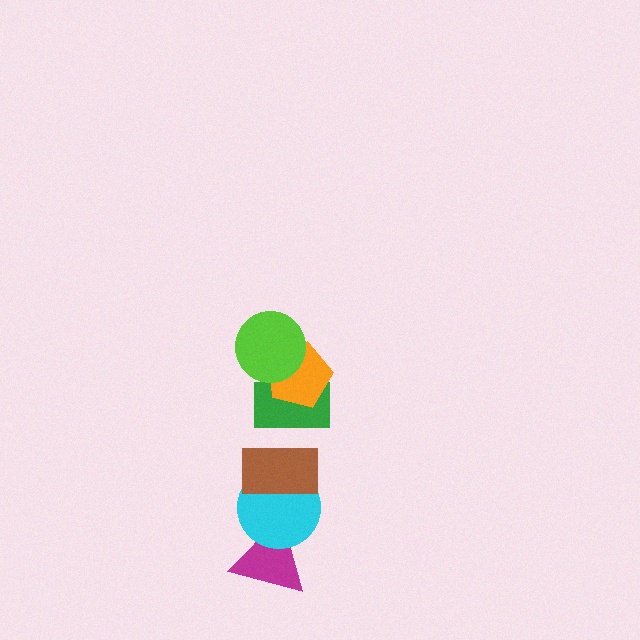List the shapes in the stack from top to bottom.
From top to bottom: the lime circle, the orange pentagon, the green rectangle, the brown rectangle, the cyan circle, the magenta triangle.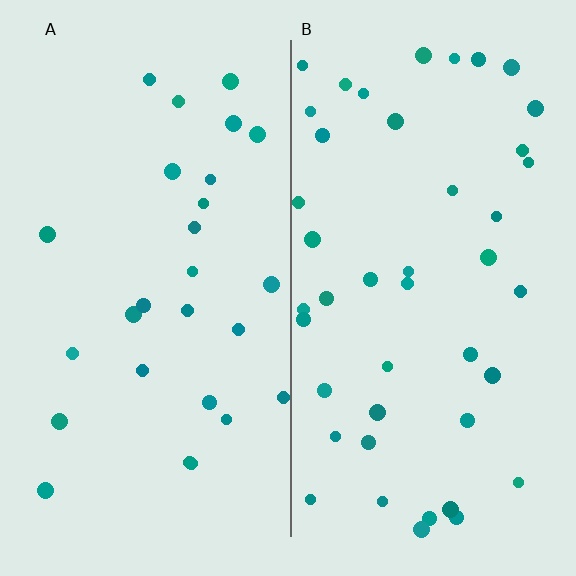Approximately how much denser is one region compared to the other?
Approximately 1.6× — region B over region A.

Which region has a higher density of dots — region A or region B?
B (the right).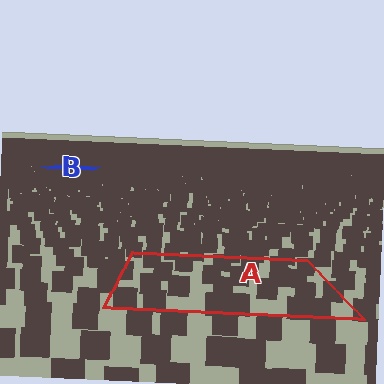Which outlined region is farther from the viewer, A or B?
Region B is farther from the viewer — the texture elements inside it appear smaller and more densely packed.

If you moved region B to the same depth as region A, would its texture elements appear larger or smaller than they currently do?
They would appear larger. At a closer depth, the same texture elements are projected at a bigger on-screen size.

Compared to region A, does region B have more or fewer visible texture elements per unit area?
Region B has more texture elements per unit area — they are packed more densely because it is farther away.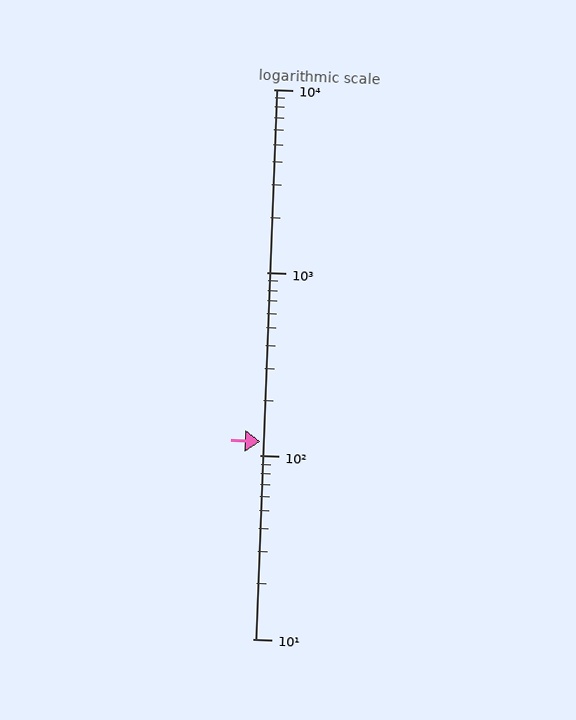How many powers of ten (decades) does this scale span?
The scale spans 3 decades, from 10 to 10000.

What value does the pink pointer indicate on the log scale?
The pointer indicates approximately 120.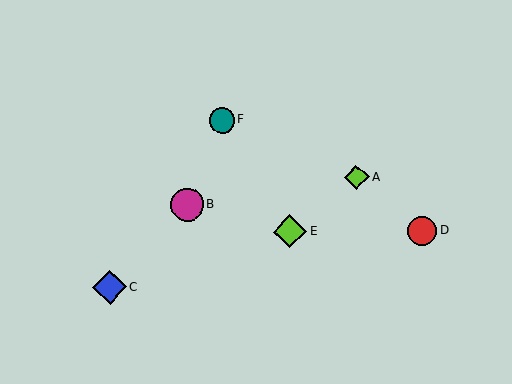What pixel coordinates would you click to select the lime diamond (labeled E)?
Click at (290, 231) to select the lime diamond E.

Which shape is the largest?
The blue diamond (labeled C) is the largest.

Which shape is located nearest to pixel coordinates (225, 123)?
The teal circle (labeled F) at (222, 120) is nearest to that location.